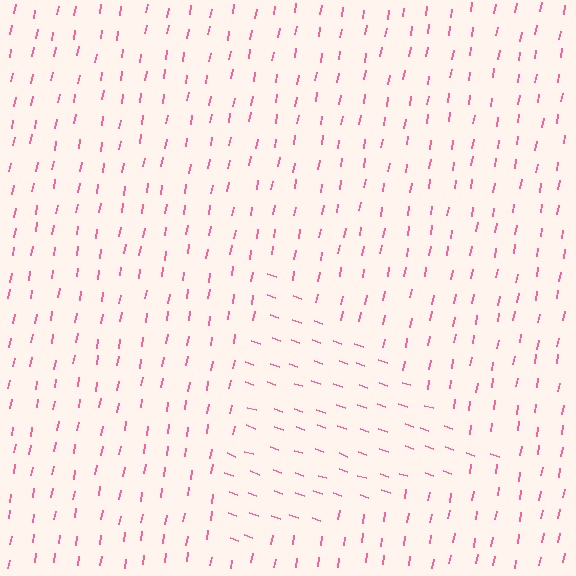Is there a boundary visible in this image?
Yes, there is a texture boundary formed by a change in line orientation.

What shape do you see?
I see a triangle.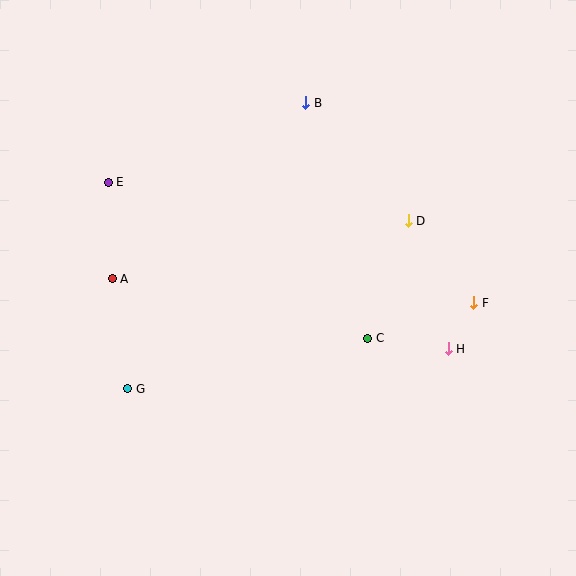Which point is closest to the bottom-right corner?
Point H is closest to the bottom-right corner.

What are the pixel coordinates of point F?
Point F is at (474, 303).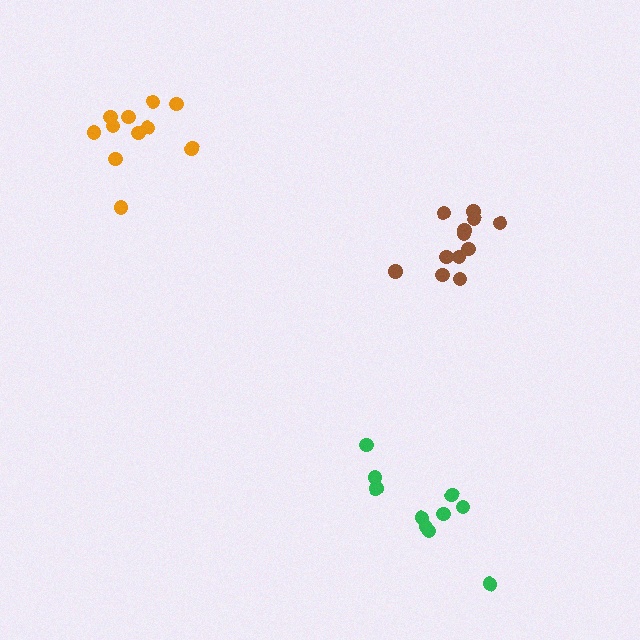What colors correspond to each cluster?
The clusters are colored: green, brown, orange.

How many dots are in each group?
Group 1: 10 dots, Group 2: 12 dots, Group 3: 11 dots (33 total).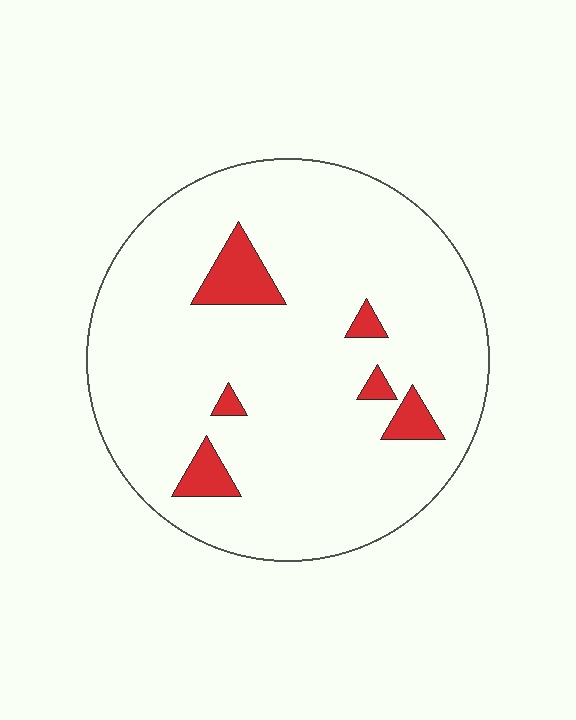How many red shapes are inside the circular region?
6.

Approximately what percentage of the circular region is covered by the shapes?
Approximately 10%.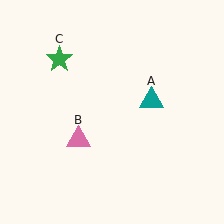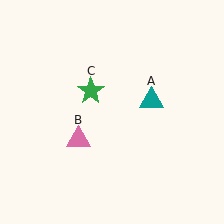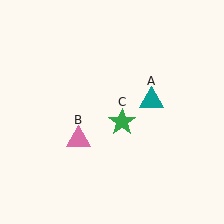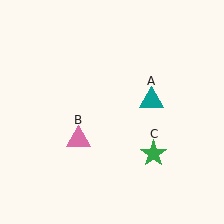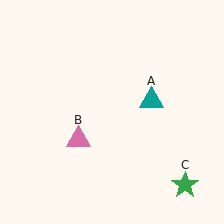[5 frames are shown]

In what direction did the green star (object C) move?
The green star (object C) moved down and to the right.